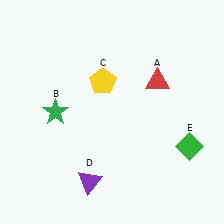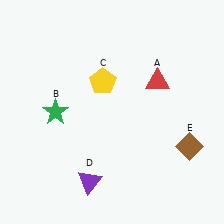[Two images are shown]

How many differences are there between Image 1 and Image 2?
There is 1 difference between the two images.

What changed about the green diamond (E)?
In Image 1, E is green. In Image 2, it changed to brown.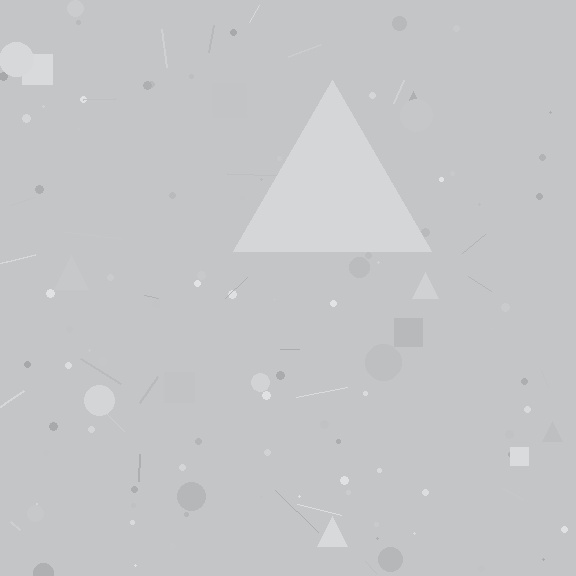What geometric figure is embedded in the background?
A triangle is embedded in the background.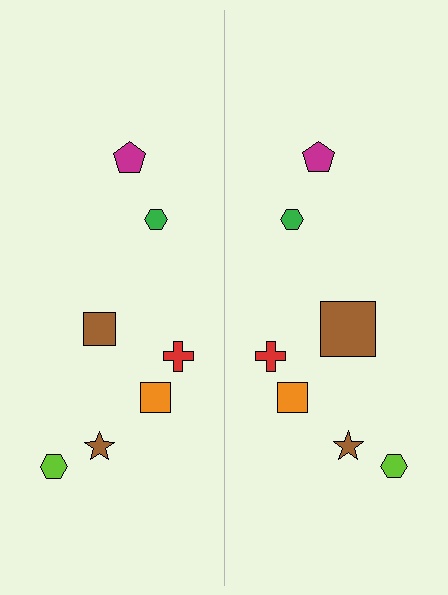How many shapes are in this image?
There are 14 shapes in this image.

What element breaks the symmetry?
The brown square on the right side has a different size than its mirror counterpart.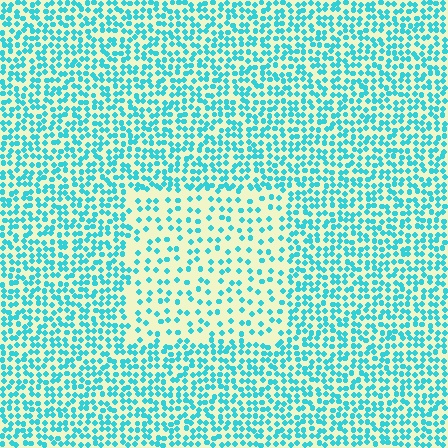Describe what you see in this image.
The image contains small cyan elements arranged at two different densities. A rectangle-shaped region is visible where the elements are less densely packed than the surrounding area.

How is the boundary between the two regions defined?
The boundary is defined by a change in element density (approximately 2.1x ratio). All elements are the same color, size, and shape.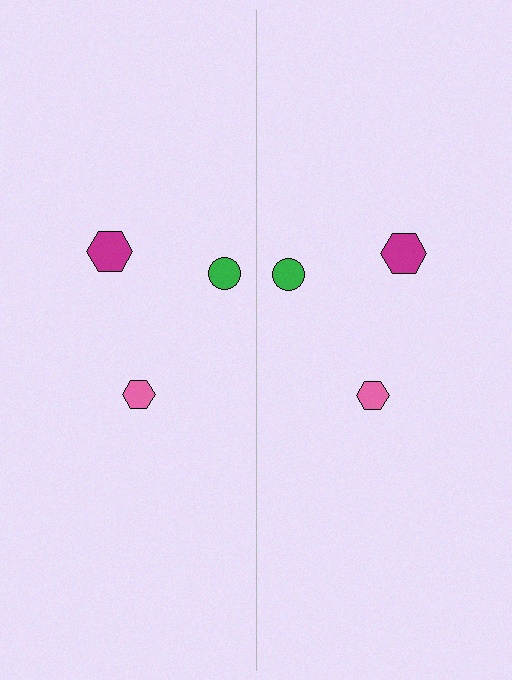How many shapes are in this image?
There are 6 shapes in this image.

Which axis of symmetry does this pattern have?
The pattern has a vertical axis of symmetry running through the center of the image.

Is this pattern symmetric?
Yes, this pattern has bilateral (reflection) symmetry.